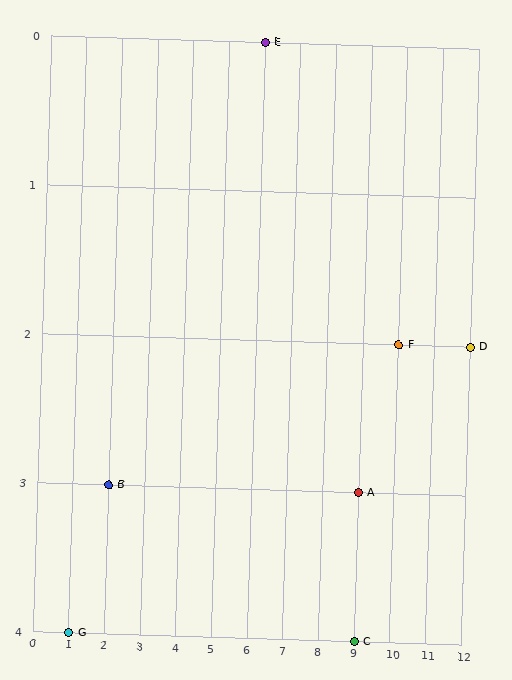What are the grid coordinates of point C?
Point C is at grid coordinates (9, 4).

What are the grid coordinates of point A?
Point A is at grid coordinates (9, 3).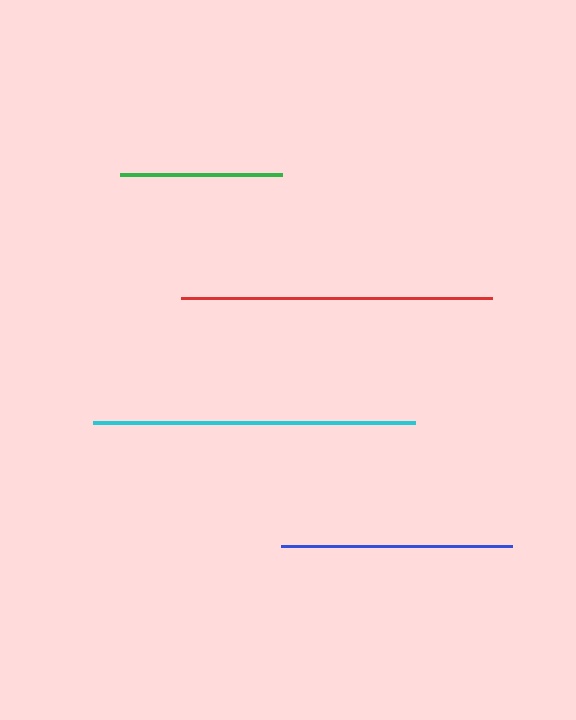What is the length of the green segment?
The green segment is approximately 161 pixels long.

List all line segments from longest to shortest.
From longest to shortest: cyan, red, blue, green.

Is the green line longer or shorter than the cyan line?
The cyan line is longer than the green line.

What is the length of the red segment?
The red segment is approximately 311 pixels long.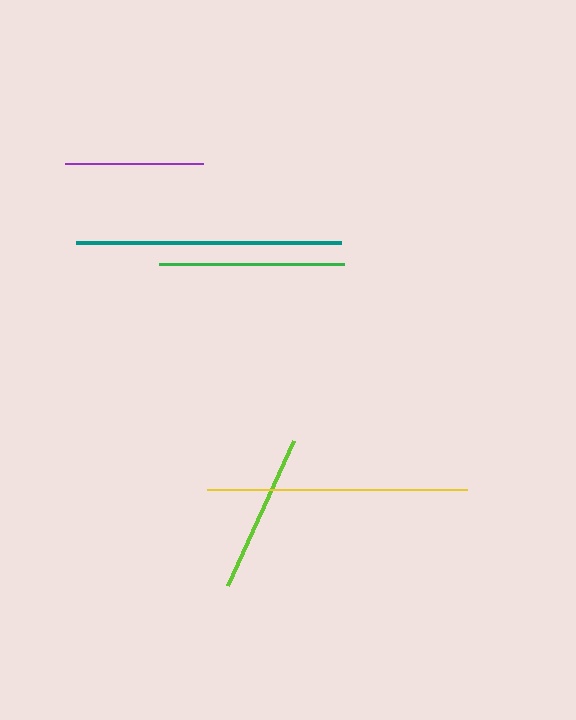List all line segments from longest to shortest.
From longest to shortest: teal, yellow, green, lime, purple.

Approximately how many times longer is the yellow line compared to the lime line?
The yellow line is approximately 1.6 times the length of the lime line.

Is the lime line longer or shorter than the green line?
The green line is longer than the lime line.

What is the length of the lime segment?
The lime segment is approximately 159 pixels long.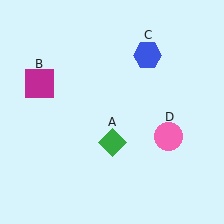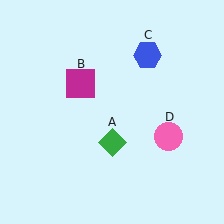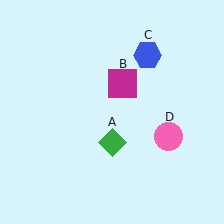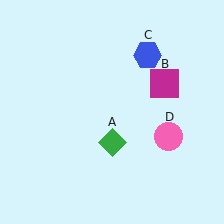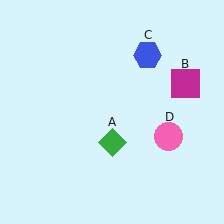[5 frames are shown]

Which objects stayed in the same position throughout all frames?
Green diamond (object A) and blue hexagon (object C) and pink circle (object D) remained stationary.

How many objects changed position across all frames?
1 object changed position: magenta square (object B).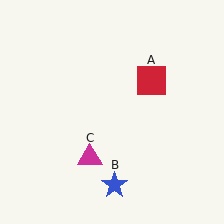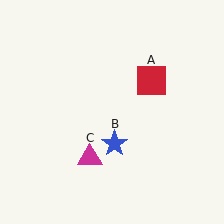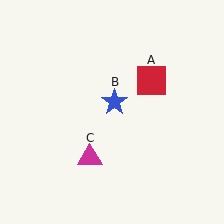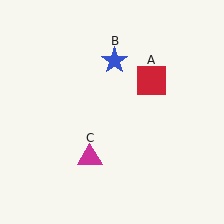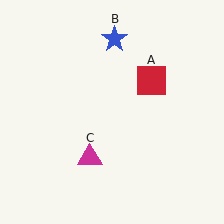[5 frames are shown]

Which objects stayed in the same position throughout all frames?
Red square (object A) and magenta triangle (object C) remained stationary.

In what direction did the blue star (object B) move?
The blue star (object B) moved up.